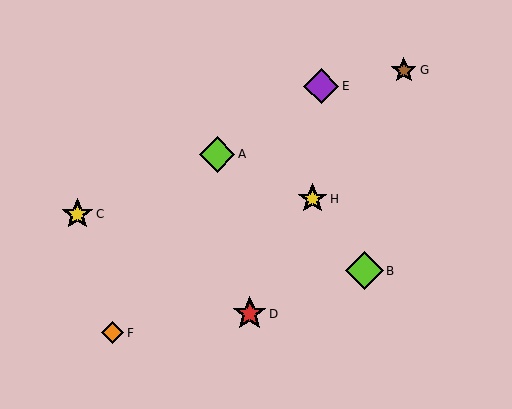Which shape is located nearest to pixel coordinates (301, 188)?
The yellow star (labeled H) at (313, 199) is nearest to that location.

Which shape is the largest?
The lime diamond (labeled B) is the largest.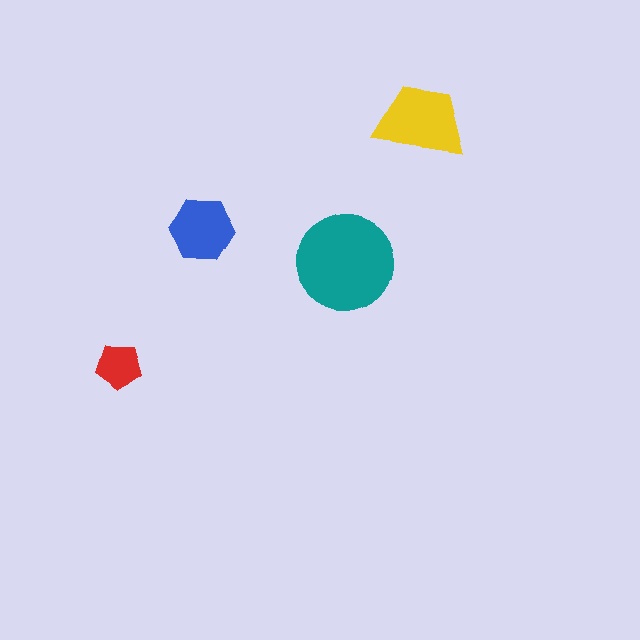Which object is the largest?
The teal circle.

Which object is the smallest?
The red pentagon.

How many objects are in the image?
There are 4 objects in the image.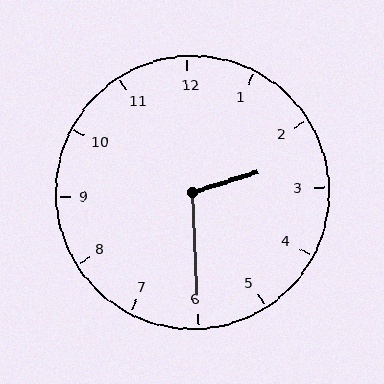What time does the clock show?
2:30.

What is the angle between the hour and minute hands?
Approximately 105 degrees.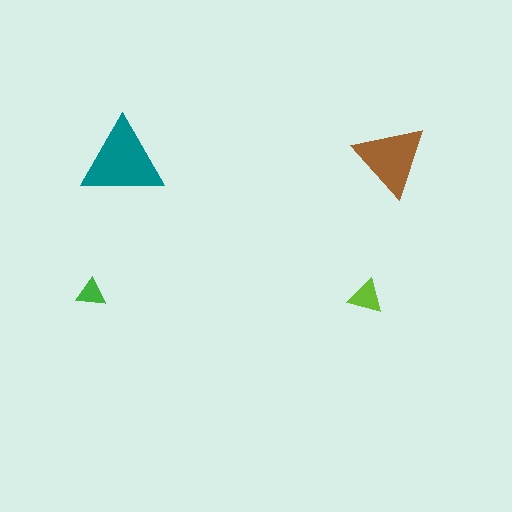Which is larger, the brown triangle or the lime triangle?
The brown one.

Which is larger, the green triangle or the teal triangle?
The teal one.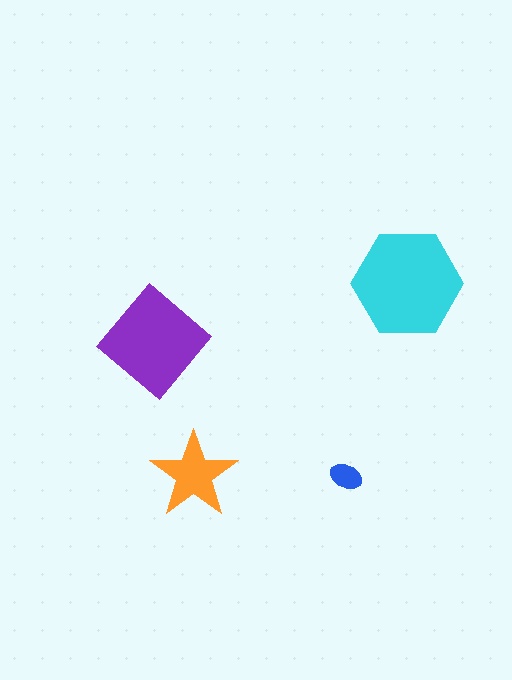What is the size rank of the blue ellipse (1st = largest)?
4th.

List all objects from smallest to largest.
The blue ellipse, the orange star, the purple diamond, the cyan hexagon.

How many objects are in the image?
There are 4 objects in the image.